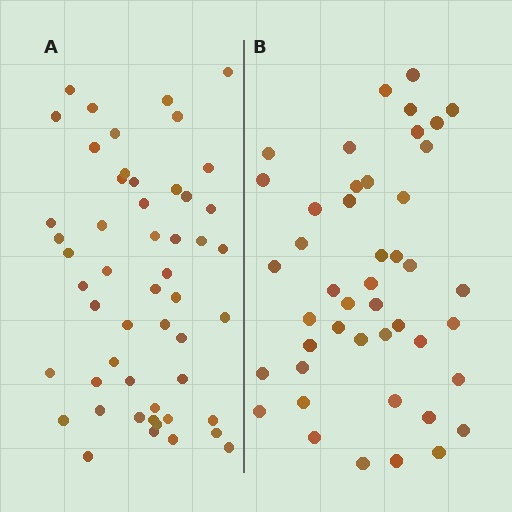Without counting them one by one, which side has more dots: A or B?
Region A (the left region) has more dots.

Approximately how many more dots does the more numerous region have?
Region A has roughly 8 or so more dots than region B.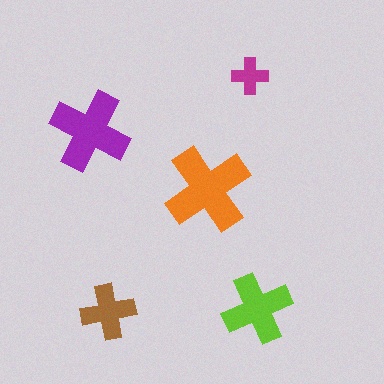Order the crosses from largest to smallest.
the orange one, the purple one, the lime one, the brown one, the magenta one.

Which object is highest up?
The magenta cross is topmost.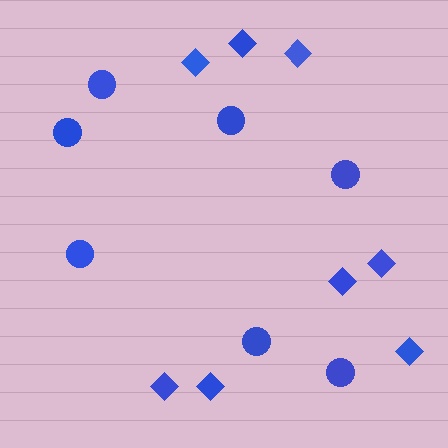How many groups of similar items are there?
There are 2 groups: one group of circles (7) and one group of diamonds (8).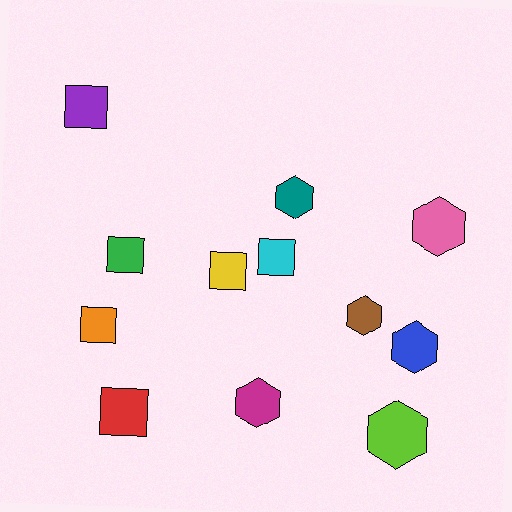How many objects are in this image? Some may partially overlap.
There are 12 objects.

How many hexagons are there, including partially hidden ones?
There are 6 hexagons.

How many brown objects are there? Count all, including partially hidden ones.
There is 1 brown object.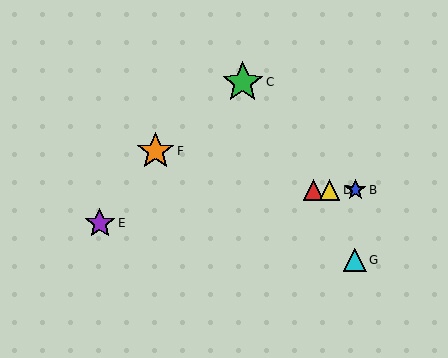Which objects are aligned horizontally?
Objects A, B, D are aligned horizontally.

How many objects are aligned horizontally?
3 objects (A, B, D) are aligned horizontally.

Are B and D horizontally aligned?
Yes, both are at y≈190.